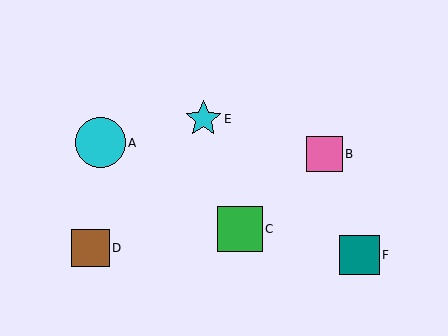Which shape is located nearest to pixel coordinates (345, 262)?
The teal square (labeled F) at (359, 255) is nearest to that location.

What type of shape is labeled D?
Shape D is a brown square.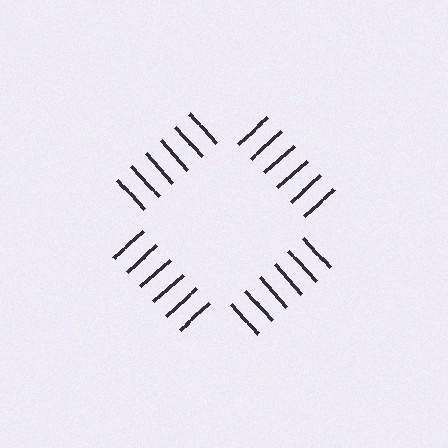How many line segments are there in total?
24 — 6 along each of the 4 edges.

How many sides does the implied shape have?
4 sides — the line-ends trace a square.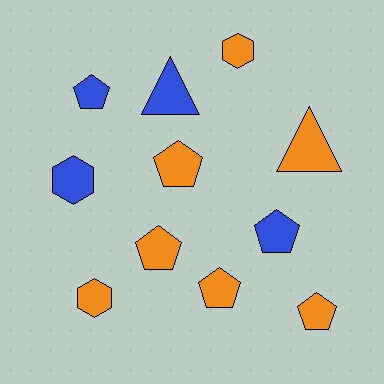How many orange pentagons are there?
There are 4 orange pentagons.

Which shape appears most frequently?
Pentagon, with 6 objects.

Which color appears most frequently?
Orange, with 7 objects.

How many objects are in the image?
There are 11 objects.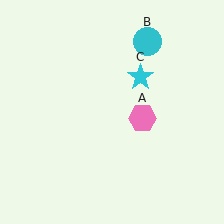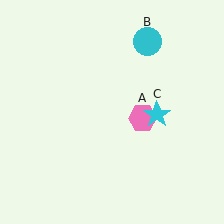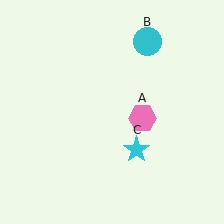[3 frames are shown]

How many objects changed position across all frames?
1 object changed position: cyan star (object C).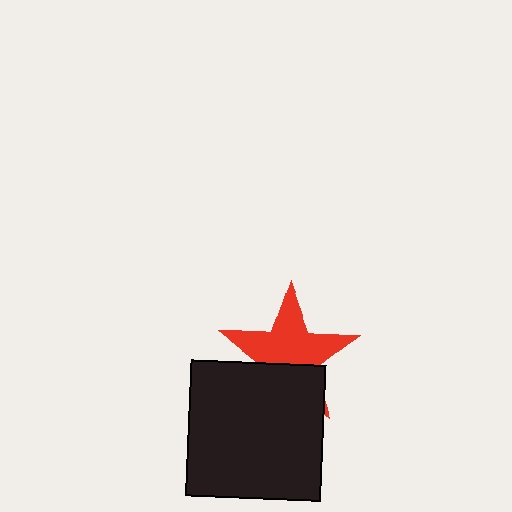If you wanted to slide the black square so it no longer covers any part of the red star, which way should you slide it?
Slide it down — that is the most direct way to separate the two shapes.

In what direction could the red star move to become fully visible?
The red star could move up. That would shift it out from behind the black square entirely.